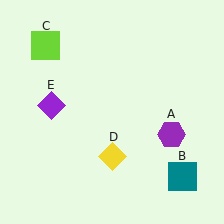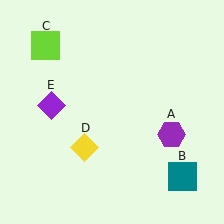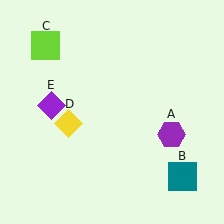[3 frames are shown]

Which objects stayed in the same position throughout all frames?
Purple hexagon (object A) and teal square (object B) and lime square (object C) and purple diamond (object E) remained stationary.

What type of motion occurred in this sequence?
The yellow diamond (object D) rotated clockwise around the center of the scene.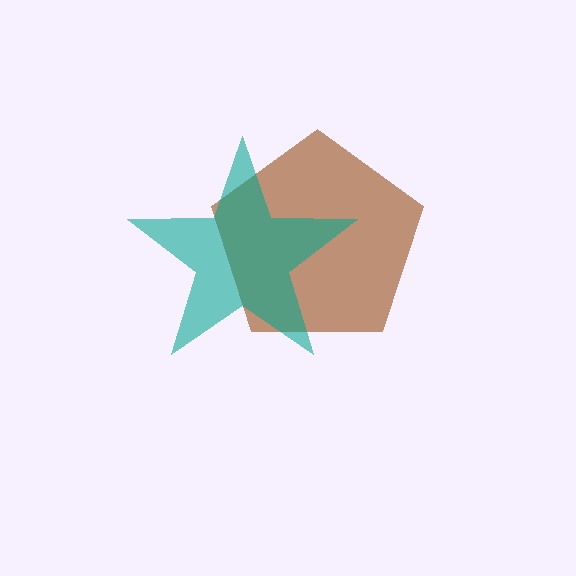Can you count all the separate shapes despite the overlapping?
Yes, there are 2 separate shapes.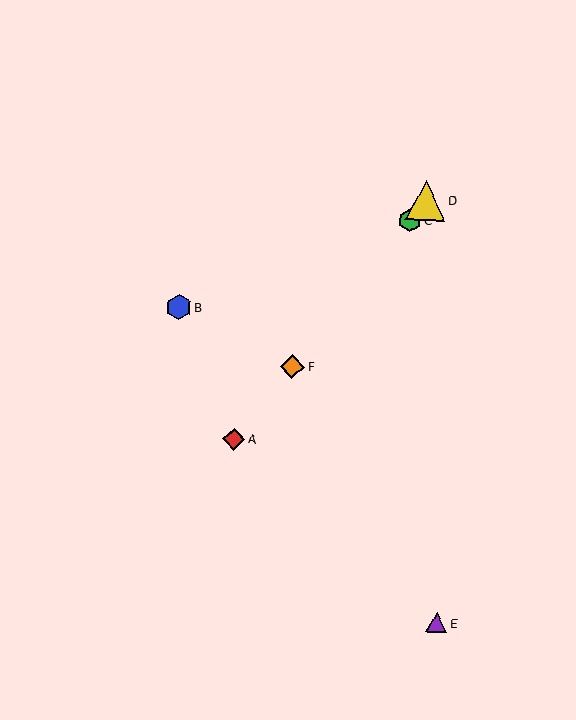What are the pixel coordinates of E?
Object E is at (437, 622).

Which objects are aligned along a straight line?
Objects A, C, D, F are aligned along a straight line.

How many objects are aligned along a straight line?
4 objects (A, C, D, F) are aligned along a straight line.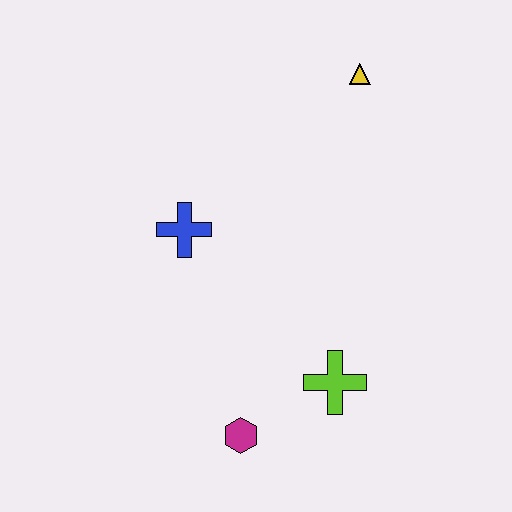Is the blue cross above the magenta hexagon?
Yes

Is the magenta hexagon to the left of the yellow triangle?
Yes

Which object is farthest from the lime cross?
The yellow triangle is farthest from the lime cross.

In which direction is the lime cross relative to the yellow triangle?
The lime cross is below the yellow triangle.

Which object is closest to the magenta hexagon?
The lime cross is closest to the magenta hexagon.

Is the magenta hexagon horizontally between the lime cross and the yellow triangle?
No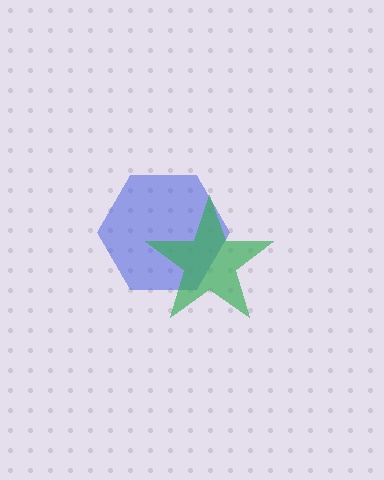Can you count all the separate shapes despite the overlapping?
Yes, there are 2 separate shapes.